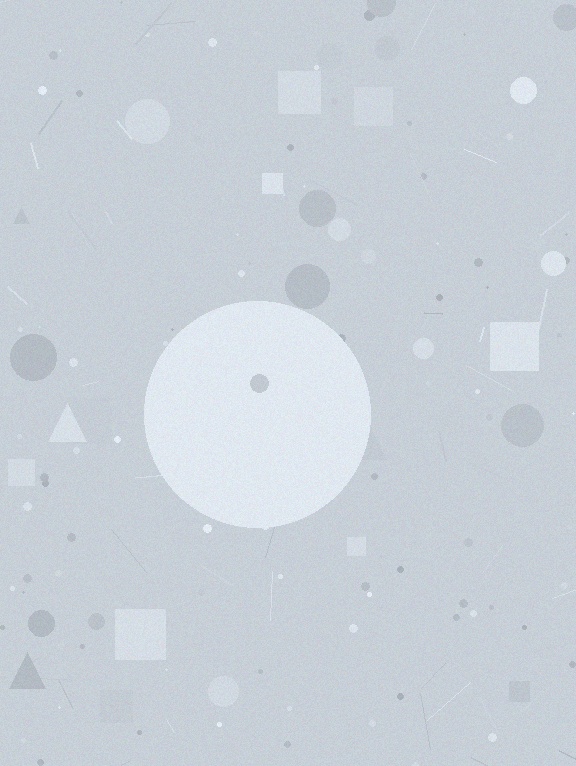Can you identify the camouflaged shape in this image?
The camouflaged shape is a circle.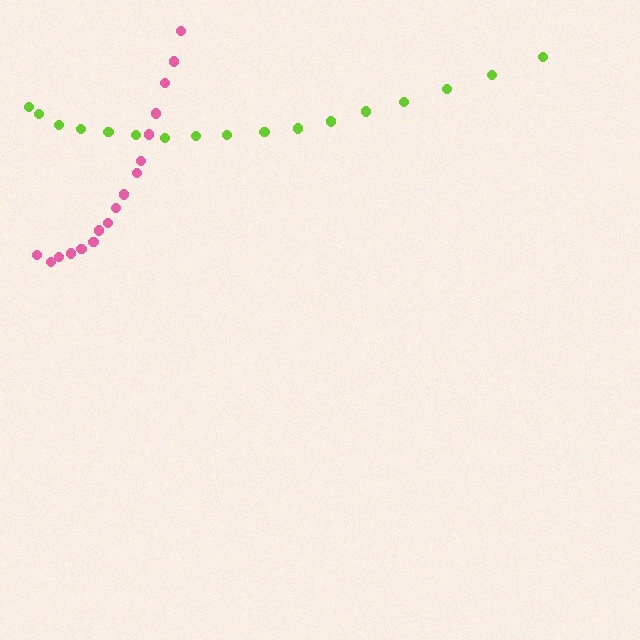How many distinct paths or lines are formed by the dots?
There are 2 distinct paths.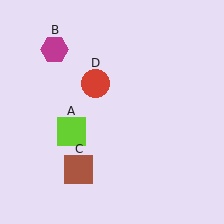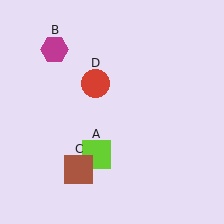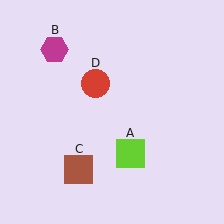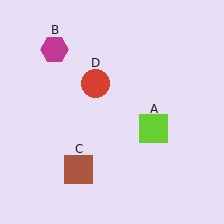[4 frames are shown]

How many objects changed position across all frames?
1 object changed position: lime square (object A).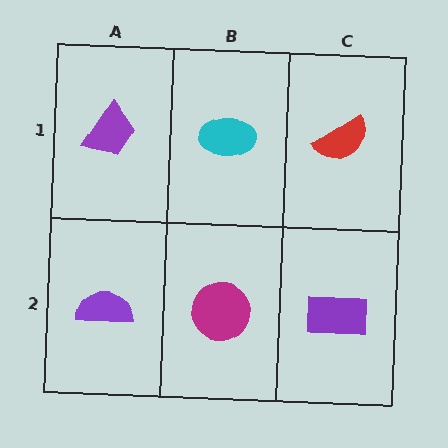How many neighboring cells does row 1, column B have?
3.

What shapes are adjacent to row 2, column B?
A cyan ellipse (row 1, column B), a purple semicircle (row 2, column A), a purple rectangle (row 2, column C).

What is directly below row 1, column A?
A purple semicircle.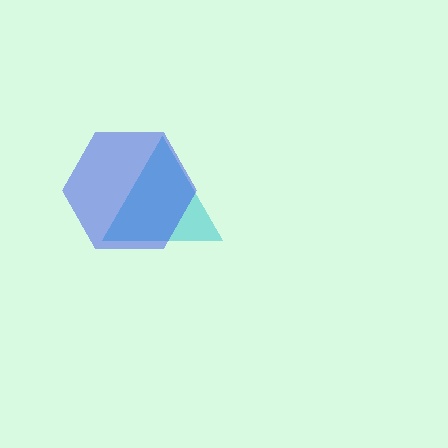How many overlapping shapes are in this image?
There are 2 overlapping shapes in the image.